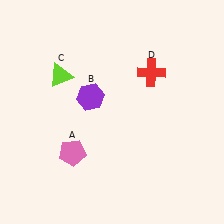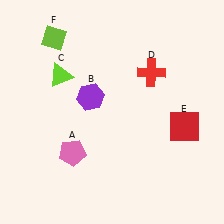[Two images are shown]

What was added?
A red square (E), a lime diamond (F) were added in Image 2.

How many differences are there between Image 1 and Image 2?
There are 2 differences between the two images.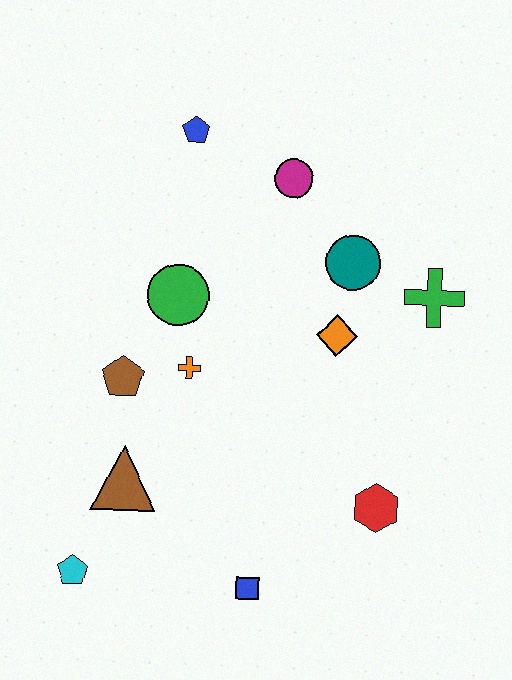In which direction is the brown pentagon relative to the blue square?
The brown pentagon is above the blue square.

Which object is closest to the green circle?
The orange cross is closest to the green circle.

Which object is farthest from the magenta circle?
The cyan pentagon is farthest from the magenta circle.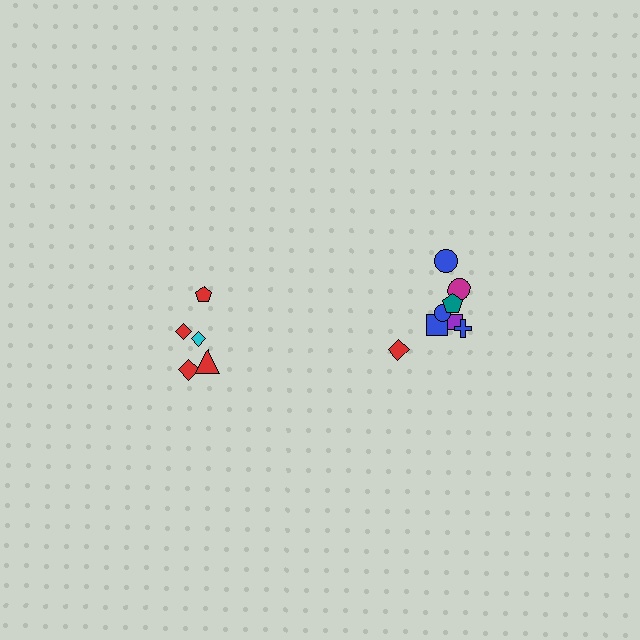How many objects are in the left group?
There are 5 objects.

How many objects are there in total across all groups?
There are 13 objects.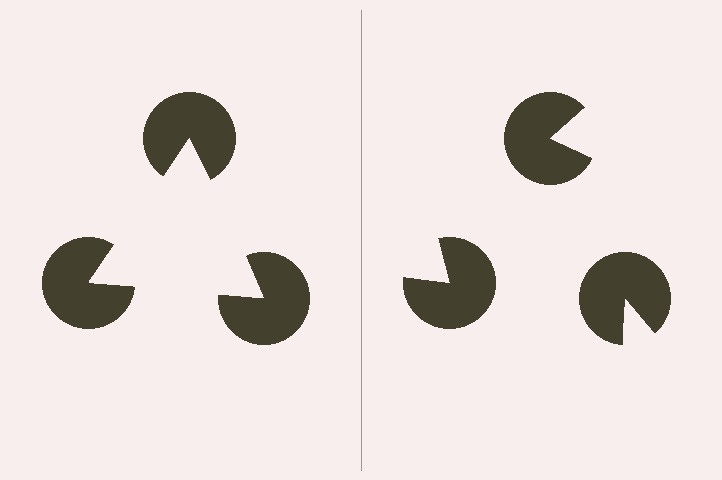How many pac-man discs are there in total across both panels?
6 — 3 on each side.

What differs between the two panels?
The pac-man discs are positioned identically on both sides; only the wedge orientations differ. On the left they align to a triangle; on the right they are misaligned.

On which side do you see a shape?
An illusory triangle appears on the left side. On the right side the wedge cuts are rotated, so no coherent shape forms.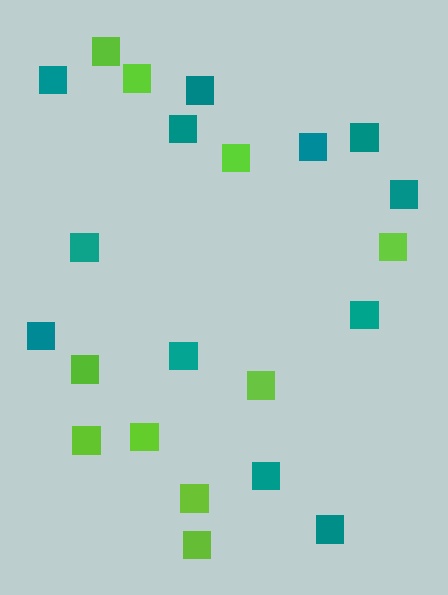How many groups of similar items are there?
There are 2 groups: one group of teal squares (12) and one group of lime squares (10).